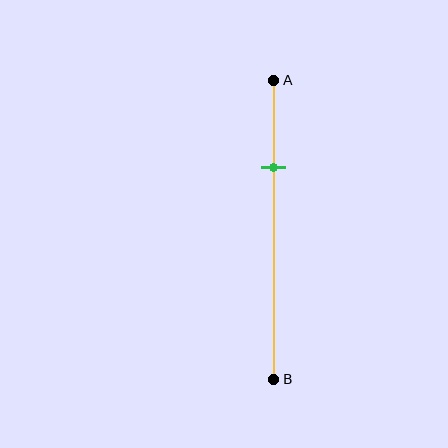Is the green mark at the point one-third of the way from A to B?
No, the mark is at about 30% from A, not at the 33% one-third point.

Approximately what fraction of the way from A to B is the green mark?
The green mark is approximately 30% of the way from A to B.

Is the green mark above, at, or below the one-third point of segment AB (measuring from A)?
The green mark is above the one-third point of segment AB.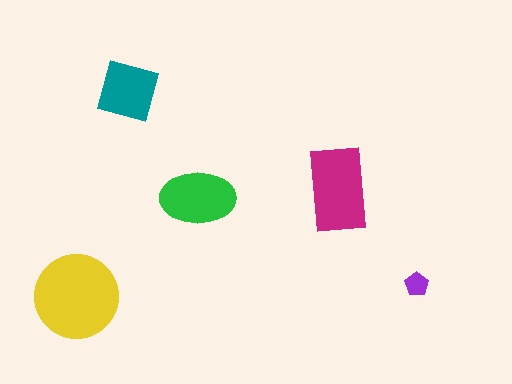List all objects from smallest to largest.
The purple pentagon, the teal diamond, the green ellipse, the magenta rectangle, the yellow circle.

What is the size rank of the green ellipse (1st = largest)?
3rd.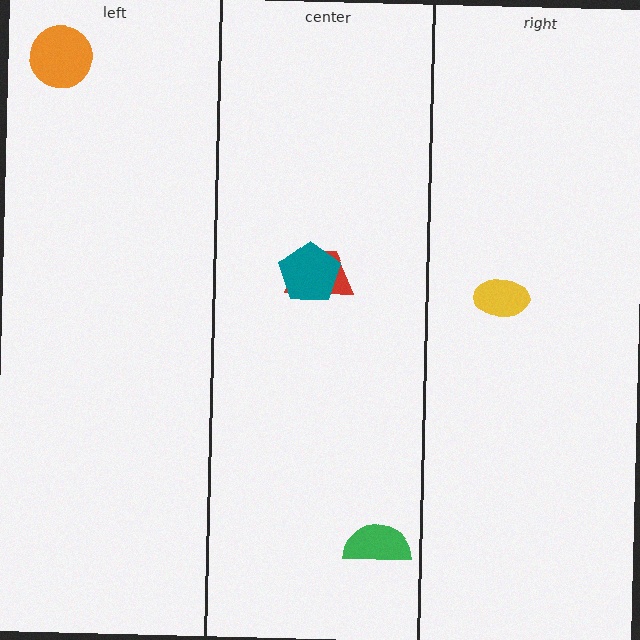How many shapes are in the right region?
1.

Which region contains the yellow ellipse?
The right region.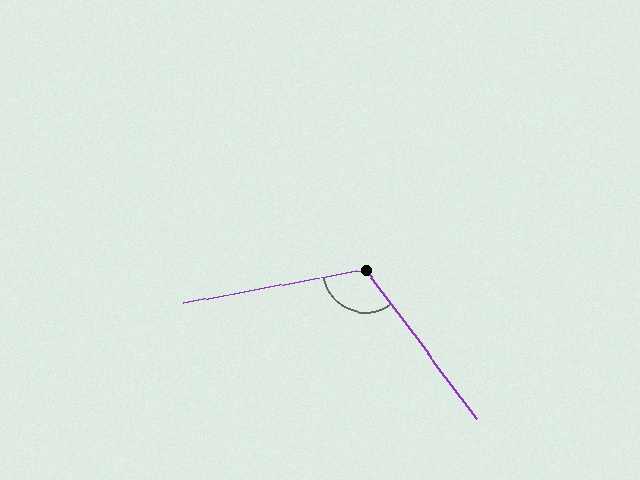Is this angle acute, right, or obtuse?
It is obtuse.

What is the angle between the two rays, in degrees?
Approximately 116 degrees.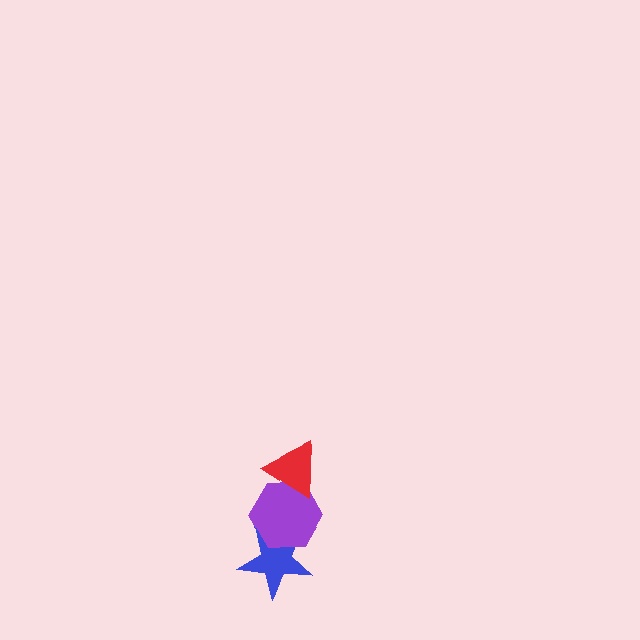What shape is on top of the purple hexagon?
The red triangle is on top of the purple hexagon.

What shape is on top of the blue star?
The purple hexagon is on top of the blue star.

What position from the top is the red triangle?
The red triangle is 1st from the top.